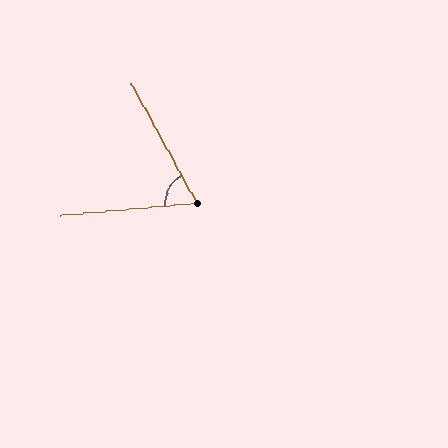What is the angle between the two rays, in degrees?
Approximately 66 degrees.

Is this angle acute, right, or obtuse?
It is acute.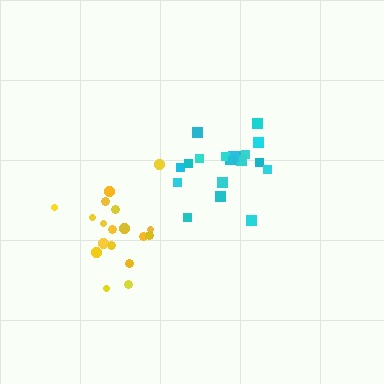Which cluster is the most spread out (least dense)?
Yellow.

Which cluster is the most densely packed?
Cyan.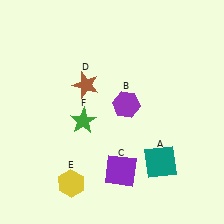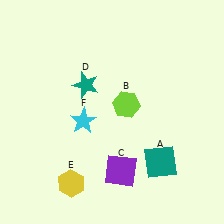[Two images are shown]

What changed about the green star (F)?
In Image 1, F is green. In Image 2, it changed to cyan.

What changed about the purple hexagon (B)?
In Image 1, B is purple. In Image 2, it changed to lime.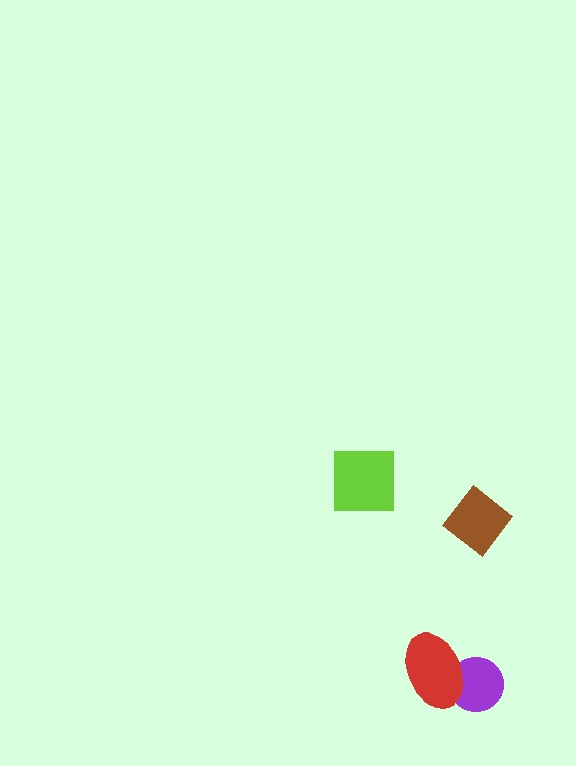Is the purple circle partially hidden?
Yes, it is partially covered by another shape.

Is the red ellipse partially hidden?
No, no other shape covers it.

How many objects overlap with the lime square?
0 objects overlap with the lime square.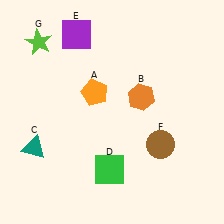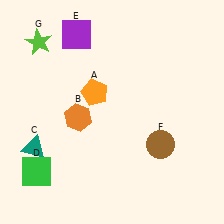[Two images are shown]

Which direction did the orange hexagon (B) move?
The orange hexagon (B) moved left.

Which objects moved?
The objects that moved are: the orange hexagon (B), the green square (D).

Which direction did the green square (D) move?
The green square (D) moved left.